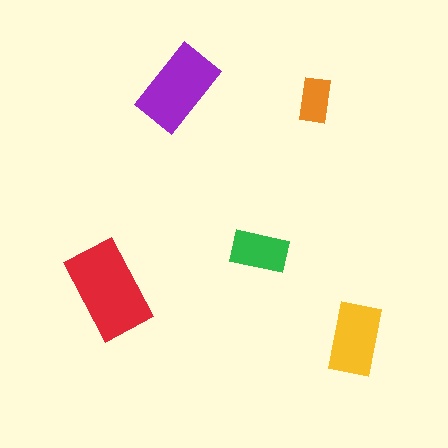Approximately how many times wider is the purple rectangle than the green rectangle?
About 1.5 times wider.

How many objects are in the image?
There are 5 objects in the image.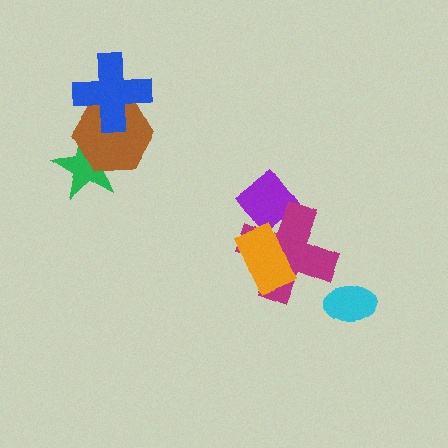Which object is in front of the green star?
The brown hexagon is in front of the green star.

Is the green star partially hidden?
Yes, it is partially covered by another shape.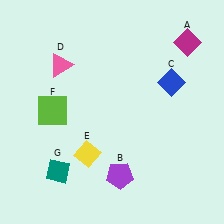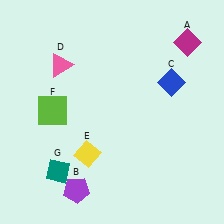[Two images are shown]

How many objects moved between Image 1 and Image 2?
1 object moved between the two images.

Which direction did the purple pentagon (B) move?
The purple pentagon (B) moved left.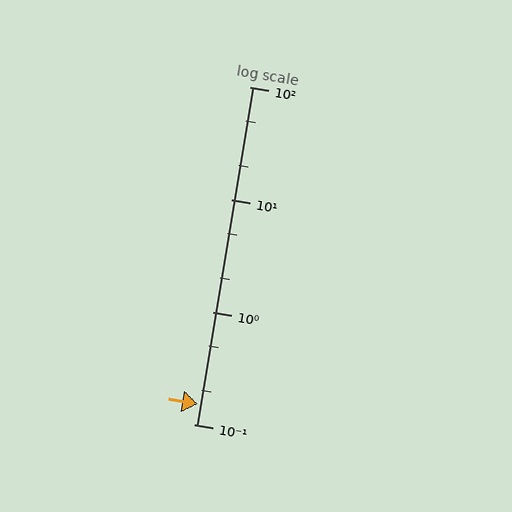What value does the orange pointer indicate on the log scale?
The pointer indicates approximately 0.15.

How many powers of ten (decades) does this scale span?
The scale spans 3 decades, from 0.1 to 100.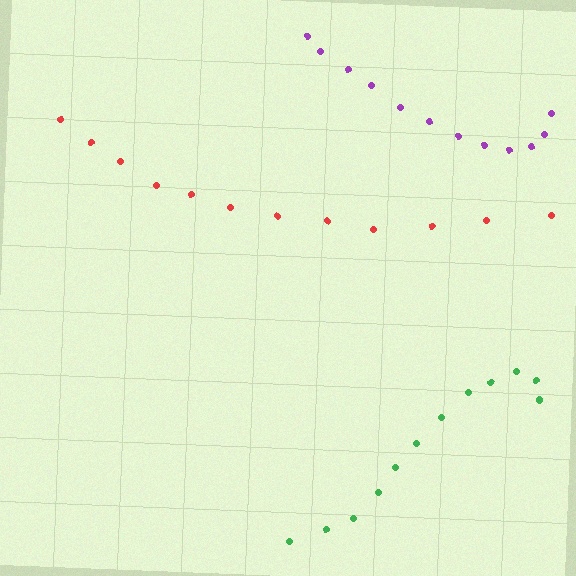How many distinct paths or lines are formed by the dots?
There are 3 distinct paths.